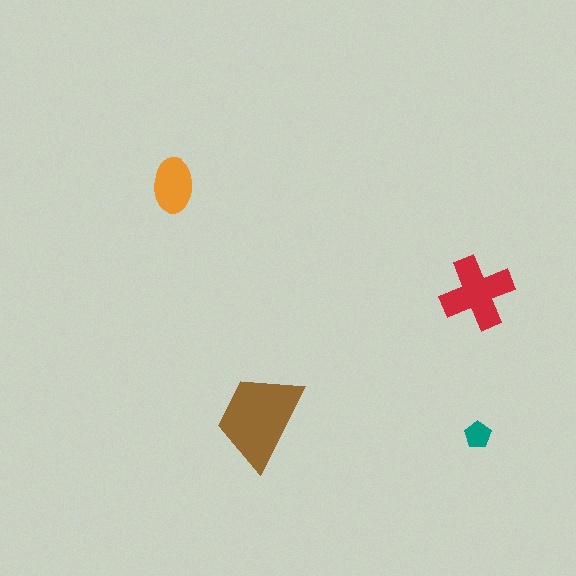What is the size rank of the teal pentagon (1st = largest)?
4th.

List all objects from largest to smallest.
The brown trapezoid, the red cross, the orange ellipse, the teal pentagon.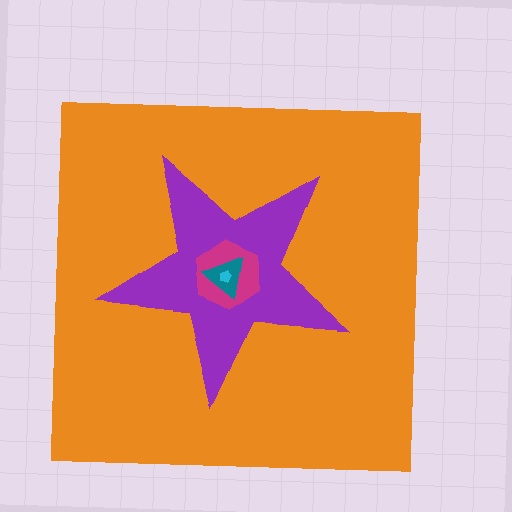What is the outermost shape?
The orange square.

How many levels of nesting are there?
5.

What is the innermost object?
The cyan pentagon.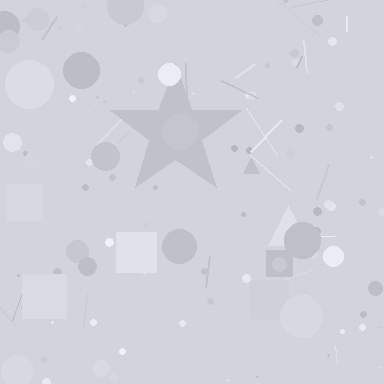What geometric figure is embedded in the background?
A star is embedded in the background.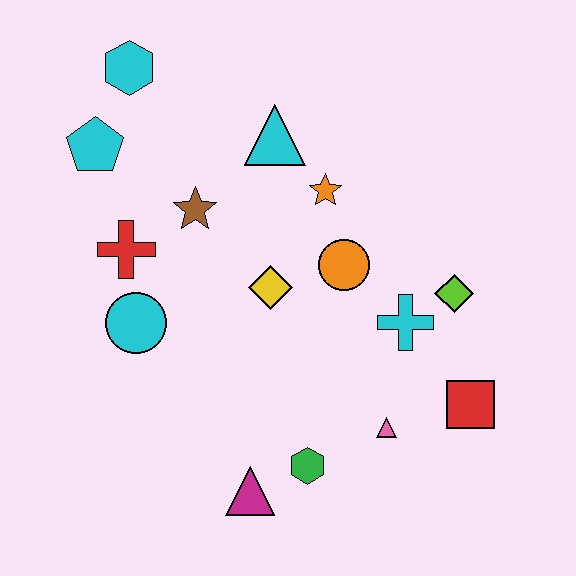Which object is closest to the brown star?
The red cross is closest to the brown star.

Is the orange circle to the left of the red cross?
No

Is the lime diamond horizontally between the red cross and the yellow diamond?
No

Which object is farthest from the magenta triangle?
The cyan hexagon is farthest from the magenta triangle.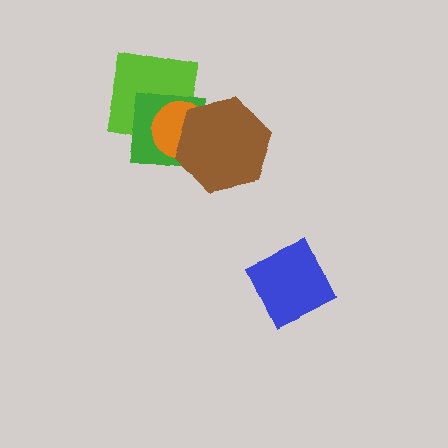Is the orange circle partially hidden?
Yes, it is partially covered by another shape.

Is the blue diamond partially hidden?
No, no other shape covers it.